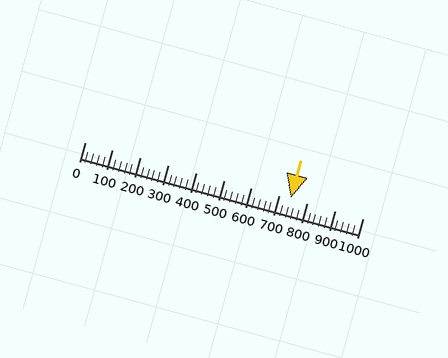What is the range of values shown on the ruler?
The ruler shows values from 0 to 1000.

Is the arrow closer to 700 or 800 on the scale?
The arrow is closer to 700.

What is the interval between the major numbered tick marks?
The major tick marks are spaced 100 units apart.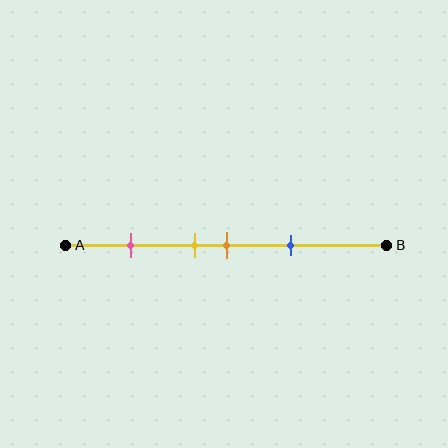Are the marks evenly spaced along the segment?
No, the marks are not evenly spaced.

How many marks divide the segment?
There are 4 marks dividing the segment.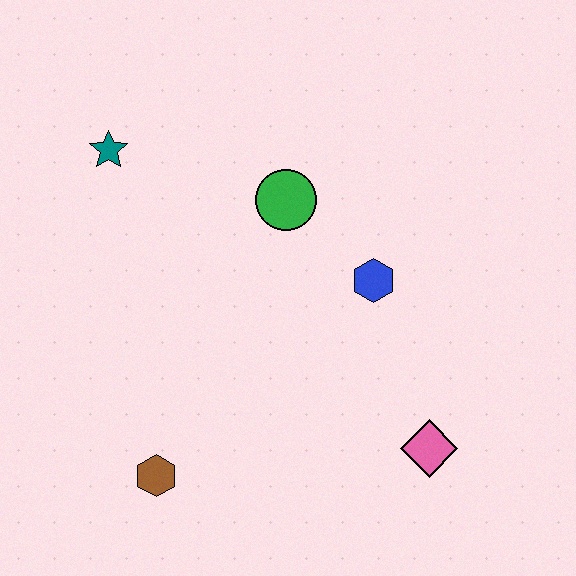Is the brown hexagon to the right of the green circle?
No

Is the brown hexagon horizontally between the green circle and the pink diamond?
No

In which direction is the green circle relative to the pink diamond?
The green circle is above the pink diamond.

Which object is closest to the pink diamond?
The blue hexagon is closest to the pink diamond.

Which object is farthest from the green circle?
The brown hexagon is farthest from the green circle.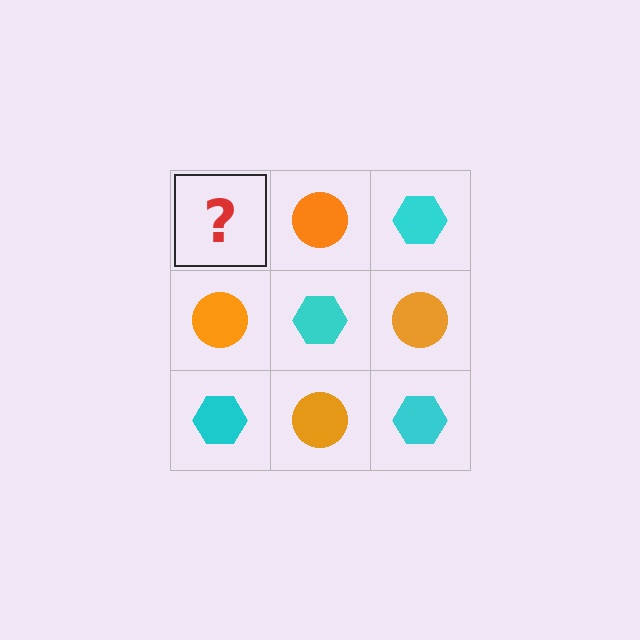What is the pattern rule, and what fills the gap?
The rule is that it alternates cyan hexagon and orange circle in a checkerboard pattern. The gap should be filled with a cyan hexagon.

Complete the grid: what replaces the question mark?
The question mark should be replaced with a cyan hexagon.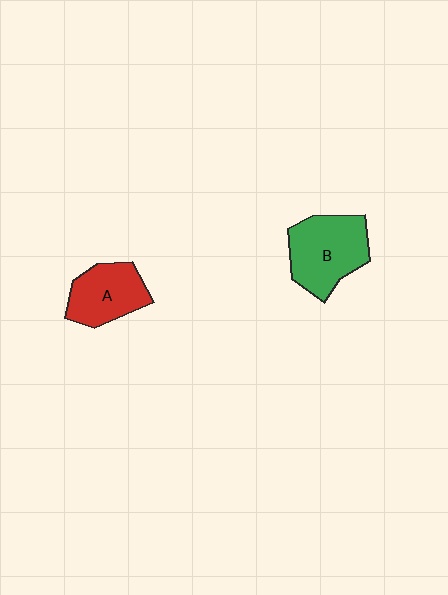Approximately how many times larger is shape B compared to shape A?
Approximately 1.3 times.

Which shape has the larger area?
Shape B (green).